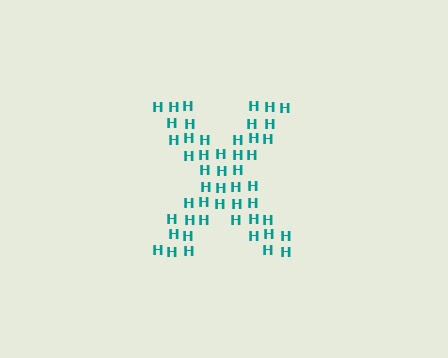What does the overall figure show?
The overall figure shows the letter X.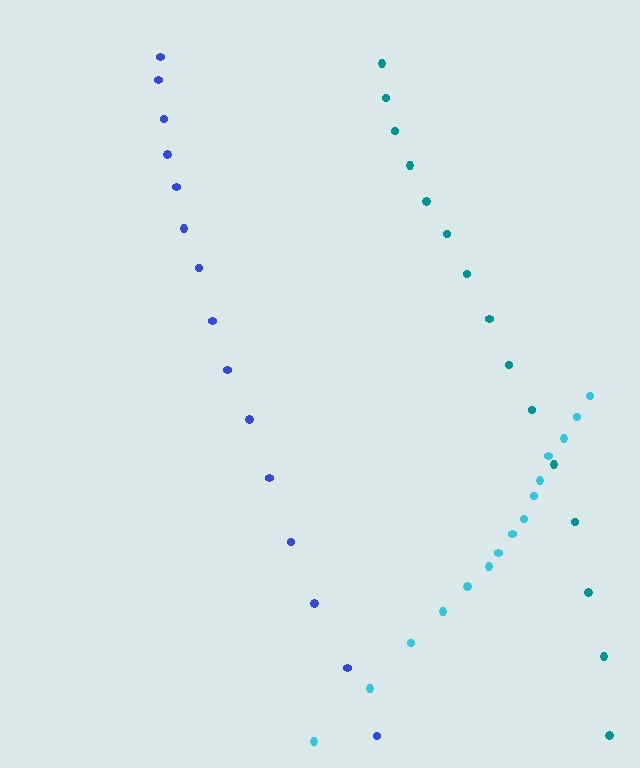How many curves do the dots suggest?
There are 3 distinct paths.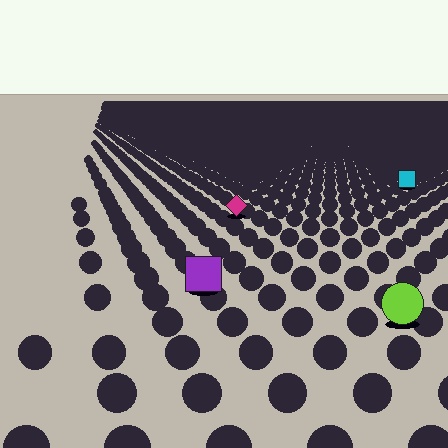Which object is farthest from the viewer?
The cyan square is farthest from the viewer. It appears smaller and the ground texture around it is denser.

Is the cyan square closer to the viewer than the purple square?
No. The purple square is closer — you can tell from the texture gradient: the ground texture is coarser near it.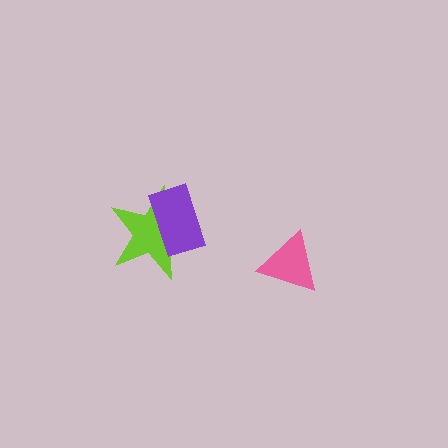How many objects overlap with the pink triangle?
0 objects overlap with the pink triangle.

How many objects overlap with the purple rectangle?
1 object overlaps with the purple rectangle.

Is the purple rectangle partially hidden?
No, no other shape covers it.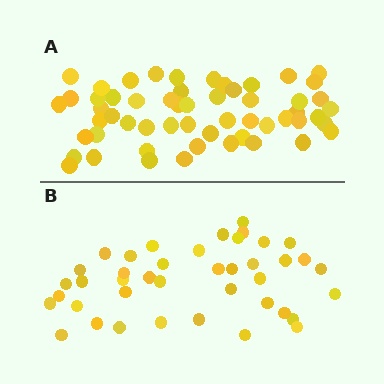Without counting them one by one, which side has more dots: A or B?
Region A (the top region) has more dots.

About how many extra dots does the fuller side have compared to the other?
Region A has approximately 15 more dots than region B.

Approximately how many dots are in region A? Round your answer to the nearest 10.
About 60 dots. (The exact count is 56, which rounds to 60.)